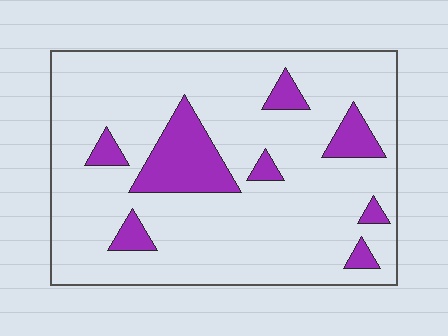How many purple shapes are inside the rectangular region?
8.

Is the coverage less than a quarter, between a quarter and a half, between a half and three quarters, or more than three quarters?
Less than a quarter.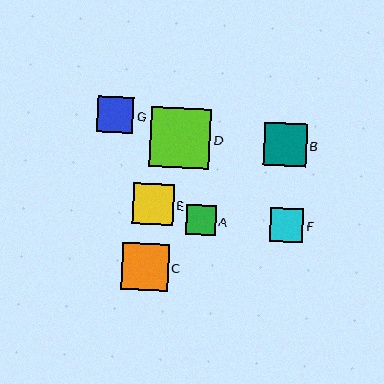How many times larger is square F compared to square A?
Square F is approximately 1.1 times the size of square A.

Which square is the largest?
Square D is the largest with a size of approximately 60 pixels.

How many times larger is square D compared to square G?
Square D is approximately 1.7 times the size of square G.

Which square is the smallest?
Square A is the smallest with a size of approximately 30 pixels.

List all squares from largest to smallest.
From largest to smallest: D, C, B, E, G, F, A.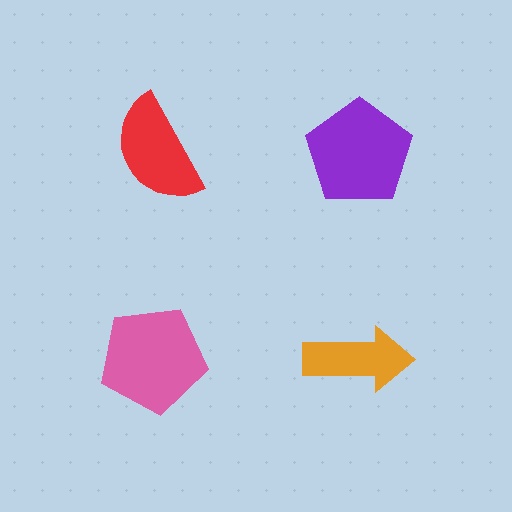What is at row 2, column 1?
A pink pentagon.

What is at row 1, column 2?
A purple pentagon.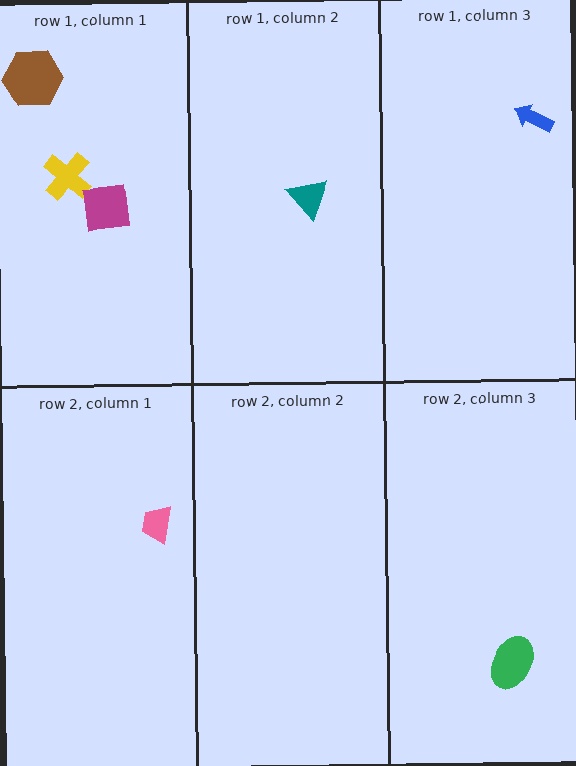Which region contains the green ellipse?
The row 2, column 3 region.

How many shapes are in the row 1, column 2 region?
1.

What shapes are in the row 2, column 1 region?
The pink trapezoid.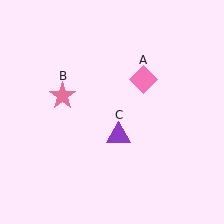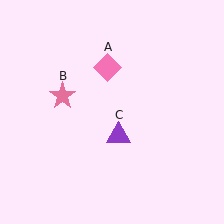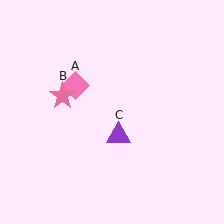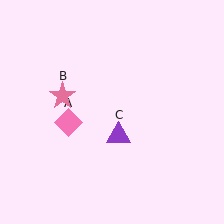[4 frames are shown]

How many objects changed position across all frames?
1 object changed position: pink diamond (object A).